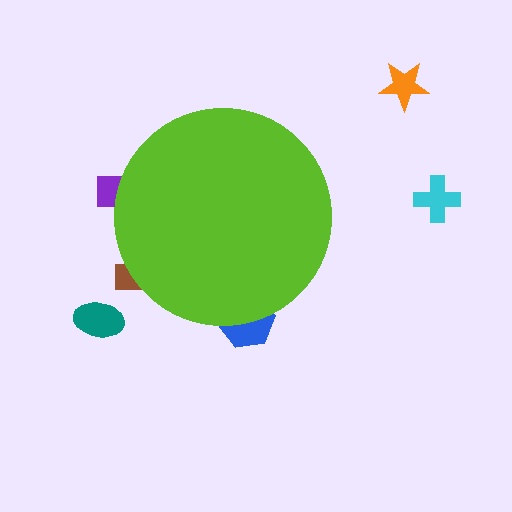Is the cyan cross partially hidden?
No, the cyan cross is fully visible.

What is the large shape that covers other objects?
A lime circle.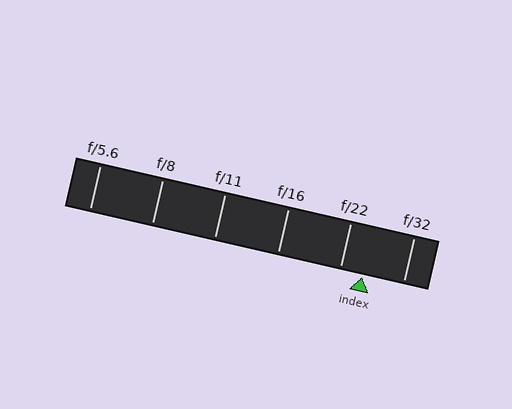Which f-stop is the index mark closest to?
The index mark is closest to f/22.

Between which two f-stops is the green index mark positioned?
The index mark is between f/22 and f/32.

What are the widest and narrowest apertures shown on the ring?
The widest aperture shown is f/5.6 and the narrowest is f/32.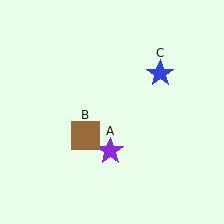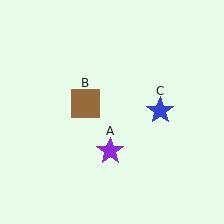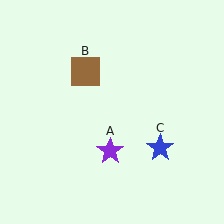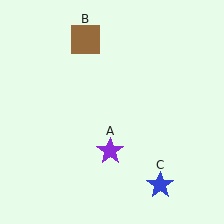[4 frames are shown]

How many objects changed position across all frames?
2 objects changed position: brown square (object B), blue star (object C).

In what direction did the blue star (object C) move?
The blue star (object C) moved down.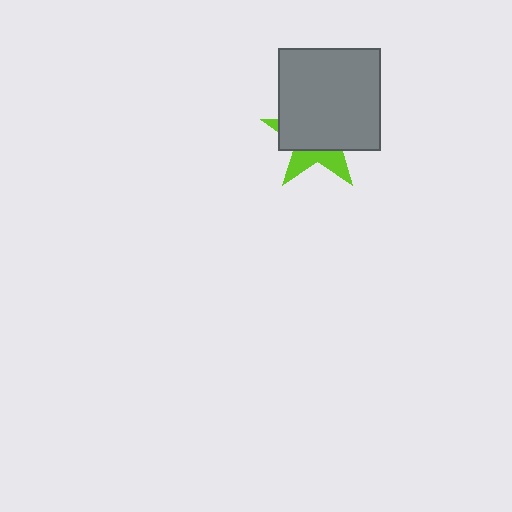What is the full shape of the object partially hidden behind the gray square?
The partially hidden object is a lime star.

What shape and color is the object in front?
The object in front is a gray square.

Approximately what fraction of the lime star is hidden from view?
Roughly 68% of the lime star is hidden behind the gray square.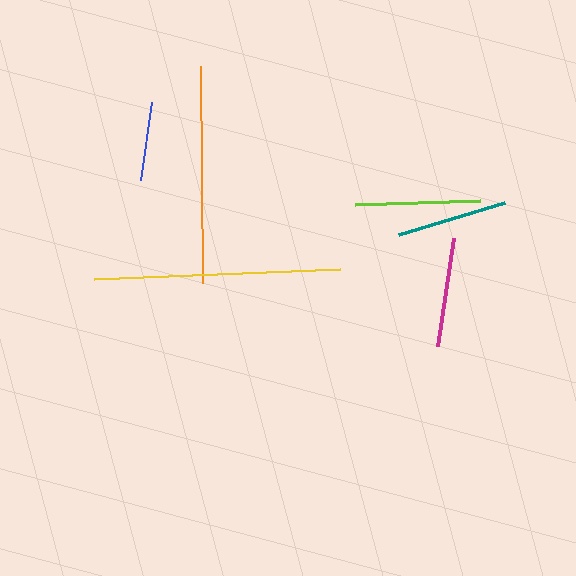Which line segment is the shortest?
The blue line is the shortest at approximately 79 pixels.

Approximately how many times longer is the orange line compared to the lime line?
The orange line is approximately 1.7 times the length of the lime line.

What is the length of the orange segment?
The orange segment is approximately 217 pixels long.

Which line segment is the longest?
The yellow line is the longest at approximately 246 pixels.